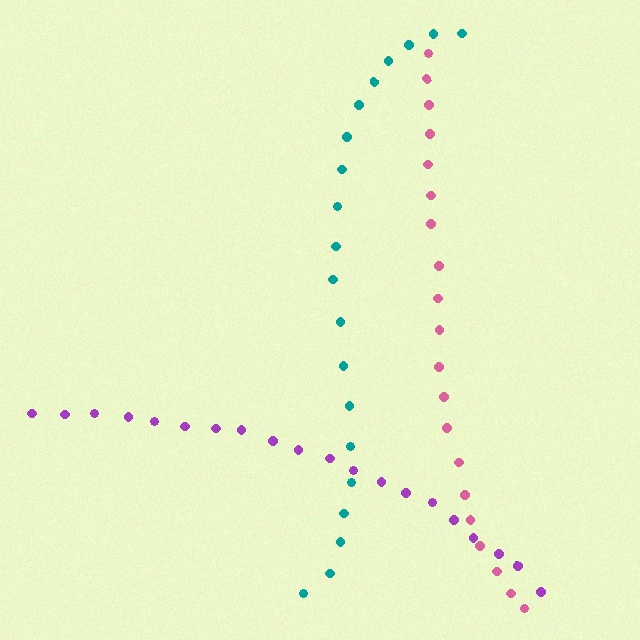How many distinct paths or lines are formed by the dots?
There are 3 distinct paths.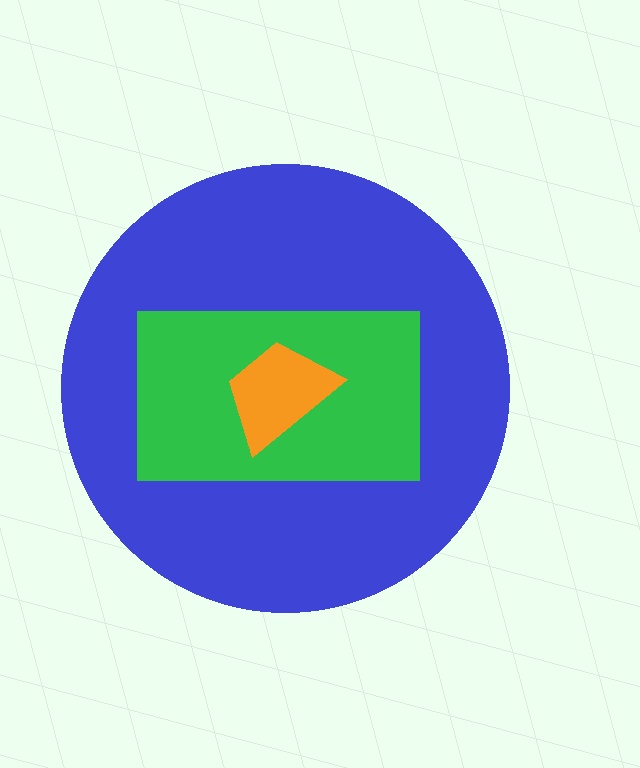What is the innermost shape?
The orange trapezoid.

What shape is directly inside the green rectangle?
The orange trapezoid.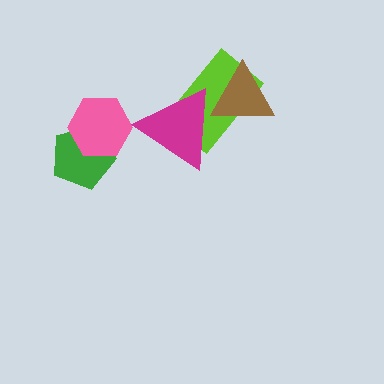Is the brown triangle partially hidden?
No, no other shape covers it.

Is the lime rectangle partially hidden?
Yes, it is partially covered by another shape.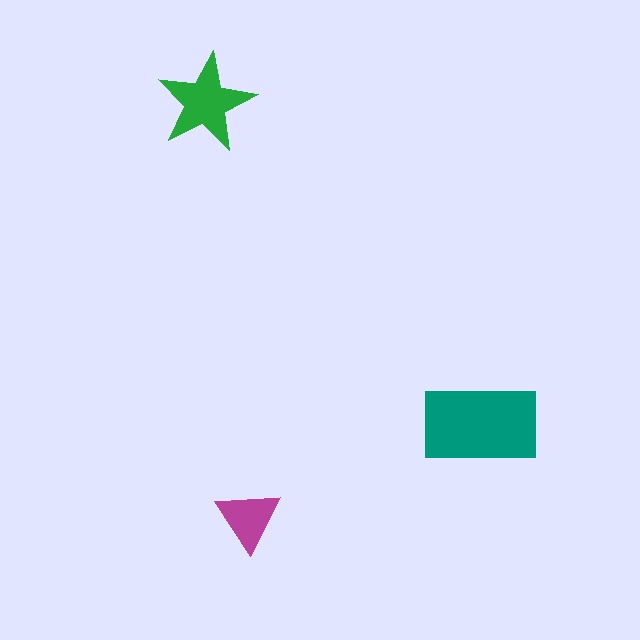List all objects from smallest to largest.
The magenta triangle, the green star, the teal rectangle.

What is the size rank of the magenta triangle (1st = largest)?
3rd.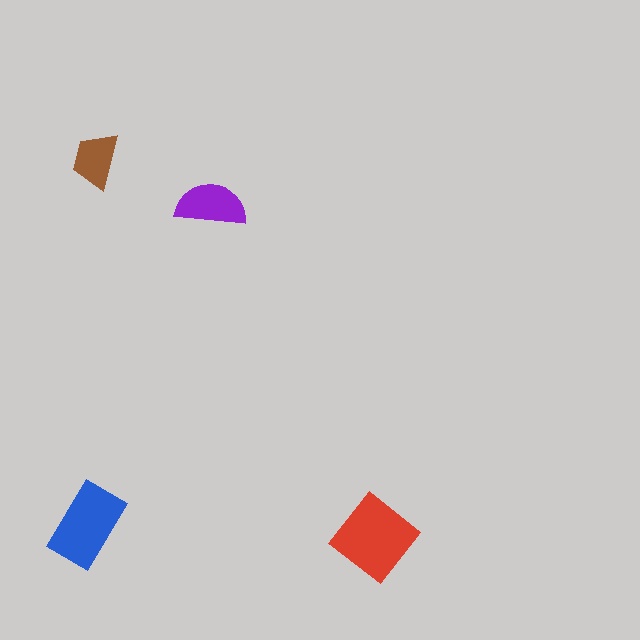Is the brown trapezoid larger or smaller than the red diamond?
Smaller.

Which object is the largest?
The red diamond.